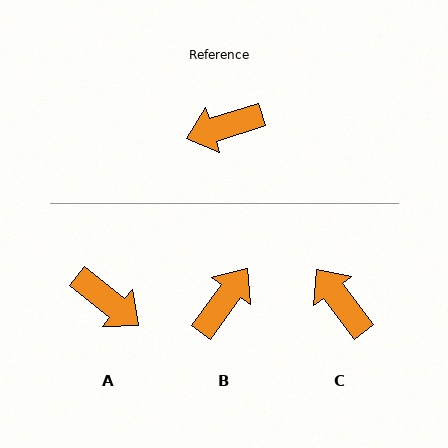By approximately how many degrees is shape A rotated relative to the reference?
Approximately 124 degrees counter-clockwise.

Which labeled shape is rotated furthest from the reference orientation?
B, about 144 degrees away.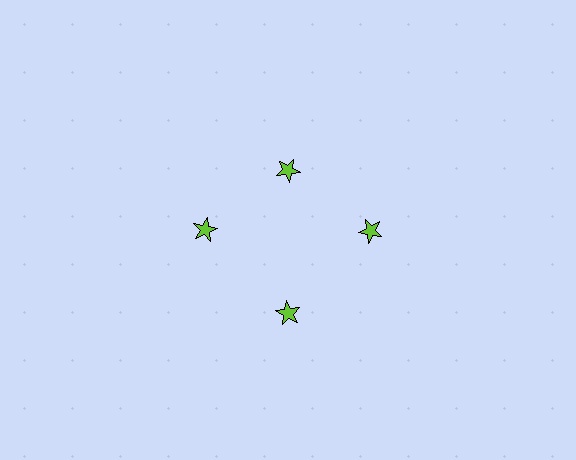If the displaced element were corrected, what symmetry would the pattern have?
It would have 4-fold rotational symmetry — the pattern would map onto itself every 90 degrees.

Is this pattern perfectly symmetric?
No. The 4 lime stars are arranged in a ring, but one element near the 12 o'clock position is pulled inward toward the center, breaking the 4-fold rotational symmetry.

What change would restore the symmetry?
The symmetry would be restored by moving it outward, back onto the ring so that all 4 stars sit at equal angles and equal distance from the center.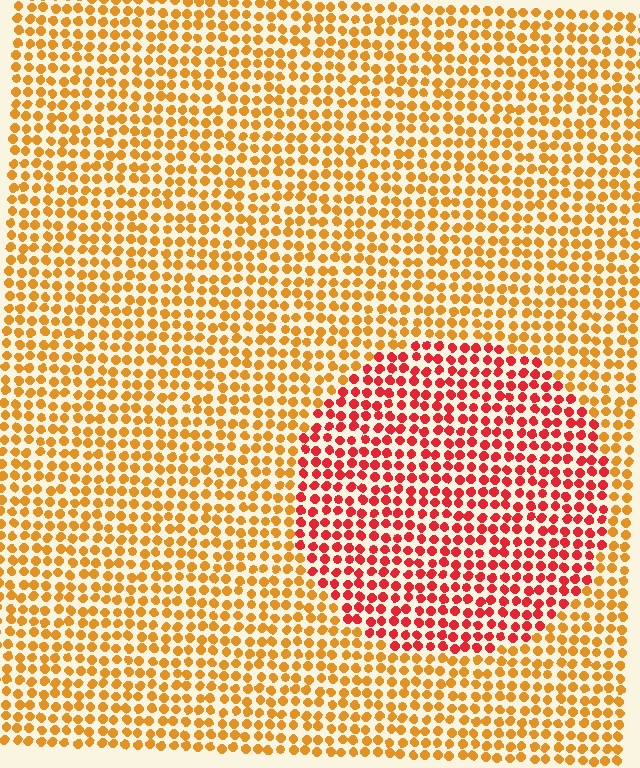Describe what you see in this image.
The image is filled with small orange elements in a uniform arrangement. A circle-shaped region is visible where the elements are tinted to a slightly different hue, forming a subtle color boundary.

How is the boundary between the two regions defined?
The boundary is defined purely by a slight shift in hue (about 40 degrees). Spacing, size, and orientation are identical on both sides.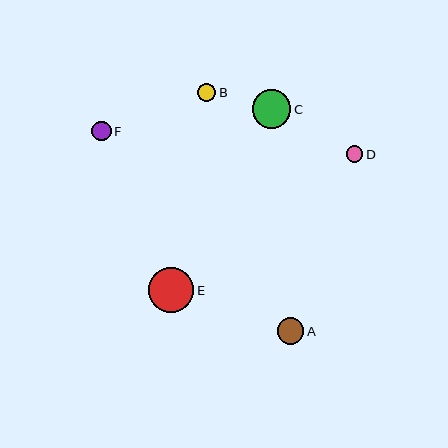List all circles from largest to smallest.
From largest to smallest: E, C, A, F, B, D.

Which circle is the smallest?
Circle D is the smallest with a size of approximately 17 pixels.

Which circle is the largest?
Circle E is the largest with a size of approximately 45 pixels.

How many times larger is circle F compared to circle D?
Circle F is approximately 1.2 times the size of circle D.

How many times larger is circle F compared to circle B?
Circle F is approximately 1.1 times the size of circle B.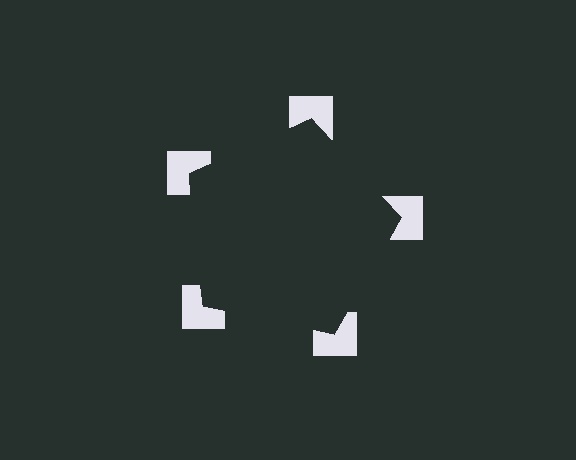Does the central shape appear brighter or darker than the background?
It typically appears slightly darker than the background, even though no actual brightness change is drawn.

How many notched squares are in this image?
There are 5 — one at each vertex of the illusory pentagon.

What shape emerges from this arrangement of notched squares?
An illusory pentagon — its edges are inferred from the aligned wedge cuts in the notched squares, not physically drawn.